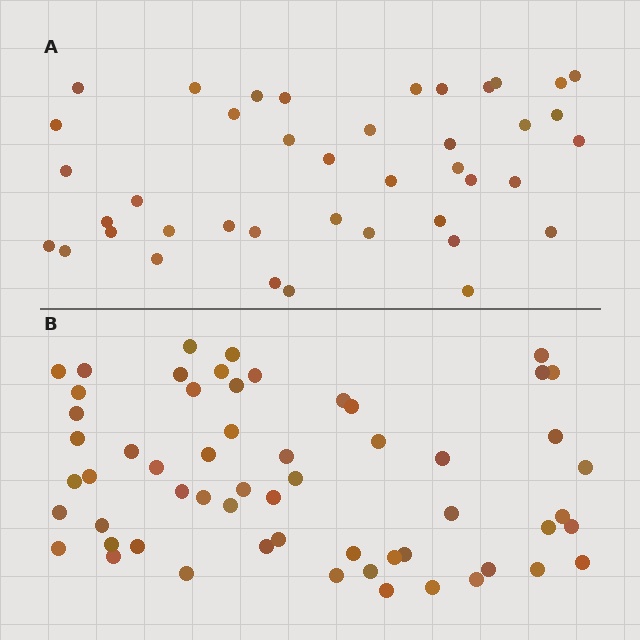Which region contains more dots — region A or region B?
Region B (the bottom region) has more dots.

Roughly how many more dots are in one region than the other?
Region B has approximately 15 more dots than region A.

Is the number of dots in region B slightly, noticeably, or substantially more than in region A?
Region B has noticeably more, but not dramatically so. The ratio is roughly 1.4 to 1.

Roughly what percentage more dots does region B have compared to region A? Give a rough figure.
About 40% more.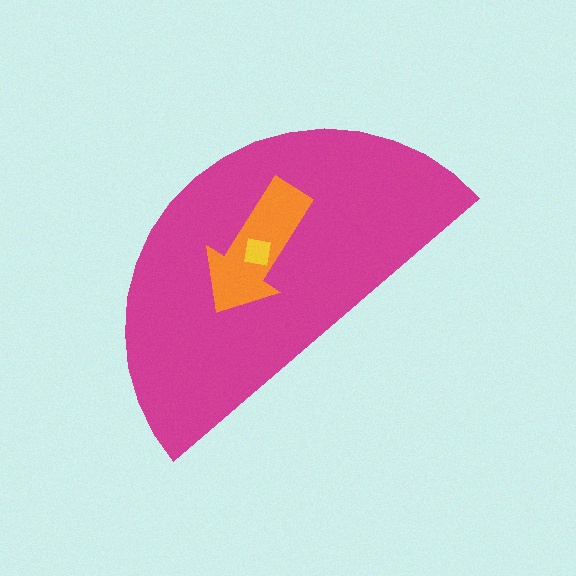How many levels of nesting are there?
3.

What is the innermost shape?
The yellow square.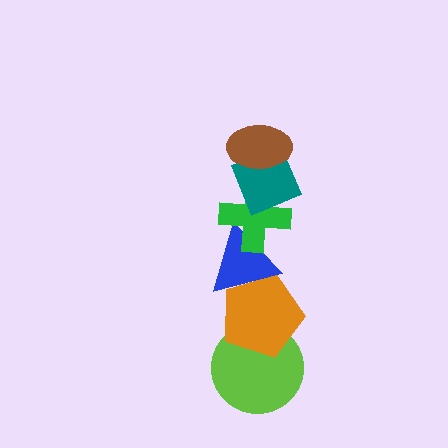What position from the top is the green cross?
The green cross is 3rd from the top.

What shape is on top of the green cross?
The teal diamond is on top of the green cross.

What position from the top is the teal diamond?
The teal diamond is 2nd from the top.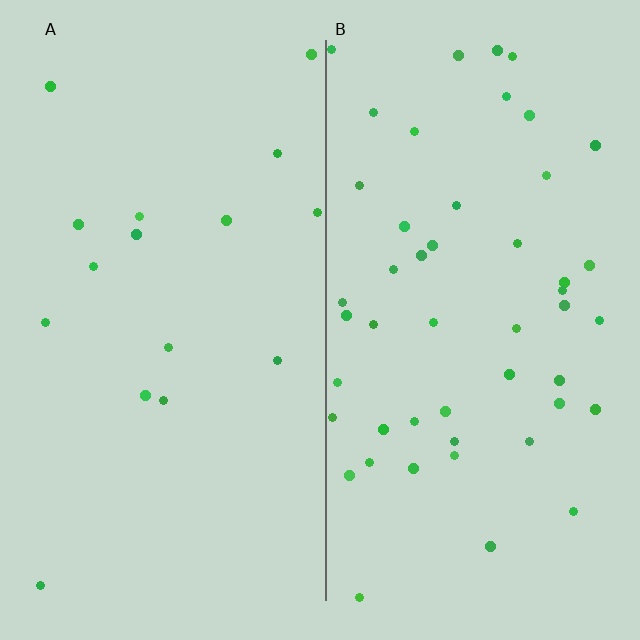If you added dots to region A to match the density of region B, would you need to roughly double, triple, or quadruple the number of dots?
Approximately triple.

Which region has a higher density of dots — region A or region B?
B (the right).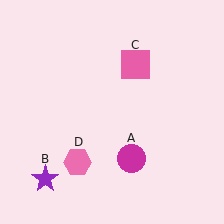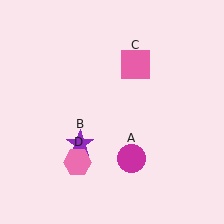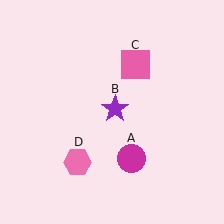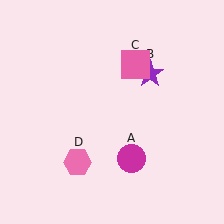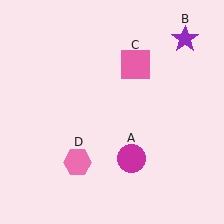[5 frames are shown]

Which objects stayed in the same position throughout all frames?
Magenta circle (object A) and pink square (object C) and pink hexagon (object D) remained stationary.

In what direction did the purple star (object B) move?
The purple star (object B) moved up and to the right.